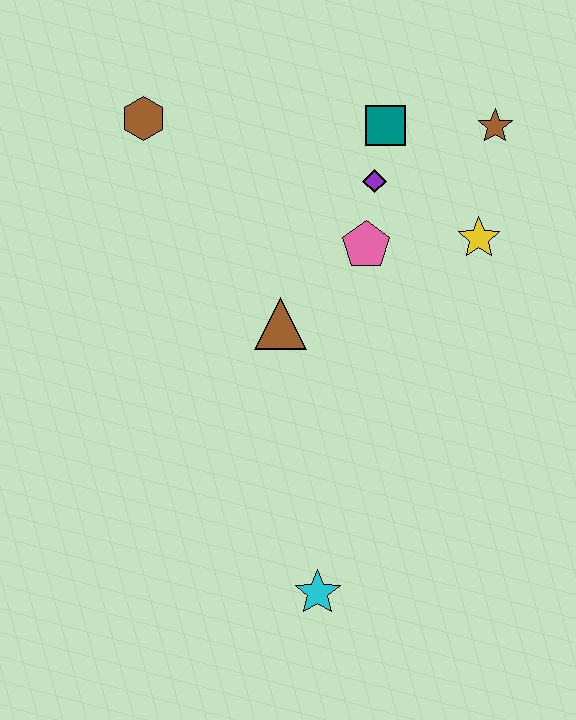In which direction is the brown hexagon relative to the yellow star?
The brown hexagon is to the left of the yellow star.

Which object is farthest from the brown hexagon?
The cyan star is farthest from the brown hexagon.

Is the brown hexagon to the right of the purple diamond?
No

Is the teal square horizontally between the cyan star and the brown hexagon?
No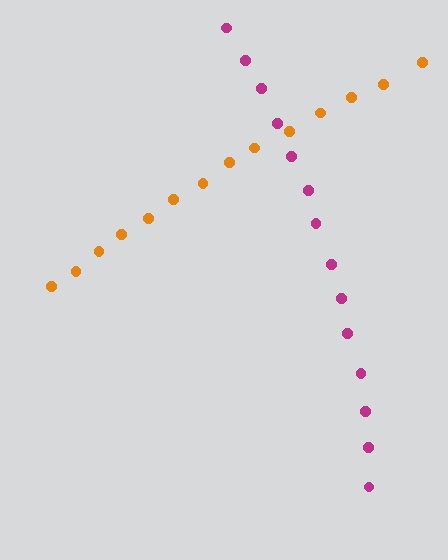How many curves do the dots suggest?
There are 2 distinct paths.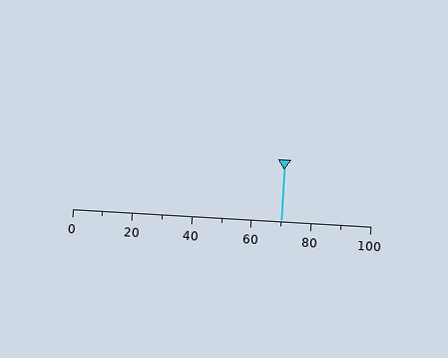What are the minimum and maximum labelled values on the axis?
The axis runs from 0 to 100.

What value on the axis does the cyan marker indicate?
The marker indicates approximately 70.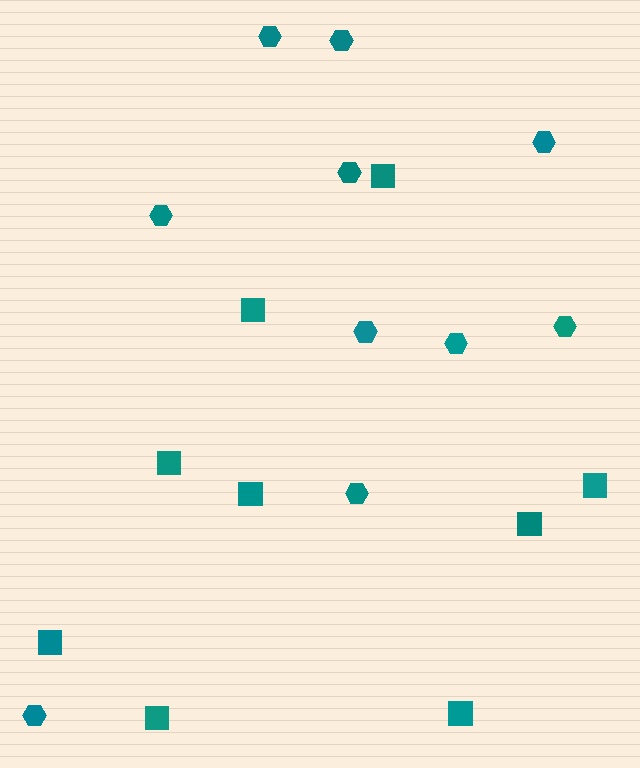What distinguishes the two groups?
There are 2 groups: one group of squares (9) and one group of hexagons (10).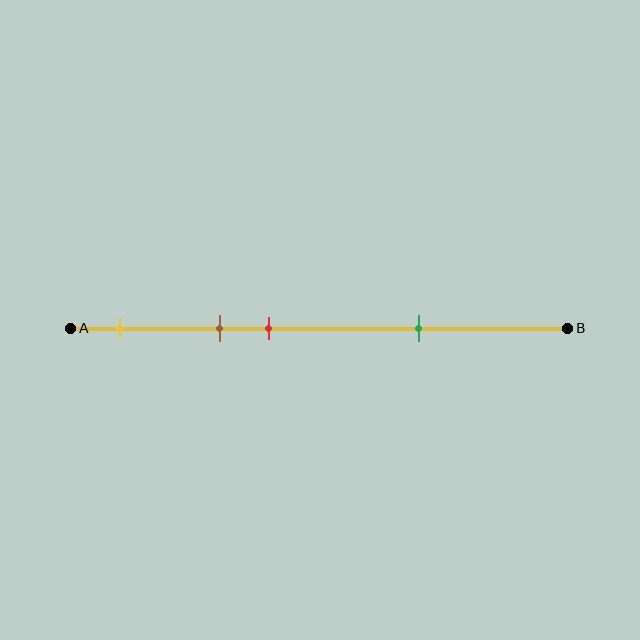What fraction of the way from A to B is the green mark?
The green mark is approximately 70% (0.7) of the way from A to B.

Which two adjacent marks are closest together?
The brown and red marks are the closest adjacent pair.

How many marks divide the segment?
There are 4 marks dividing the segment.